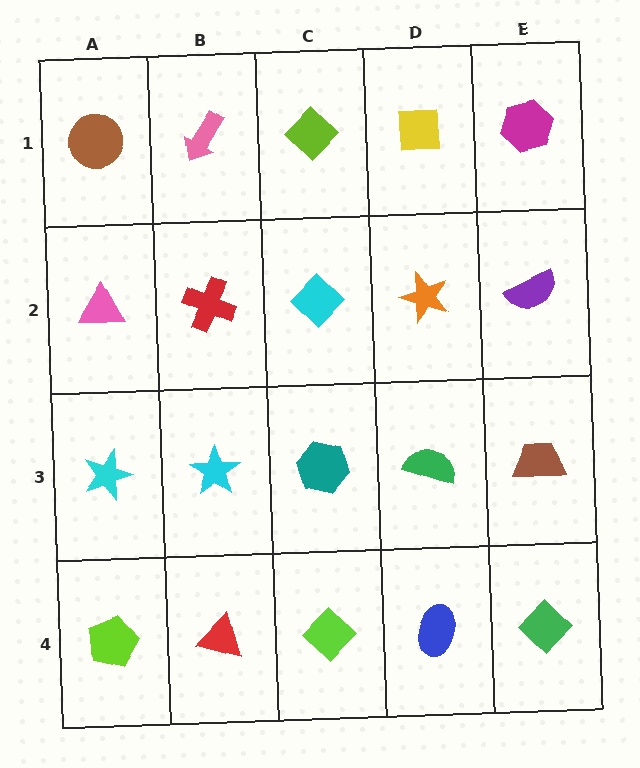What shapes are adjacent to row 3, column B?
A red cross (row 2, column B), a red triangle (row 4, column B), a cyan star (row 3, column A), a teal hexagon (row 3, column C).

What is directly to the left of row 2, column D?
A cyan diamond.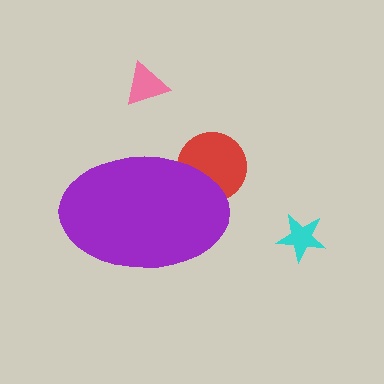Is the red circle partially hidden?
Yes, the red circle is partially hidden behind the purple ellipse.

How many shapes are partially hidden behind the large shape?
1 shape is partially hidden.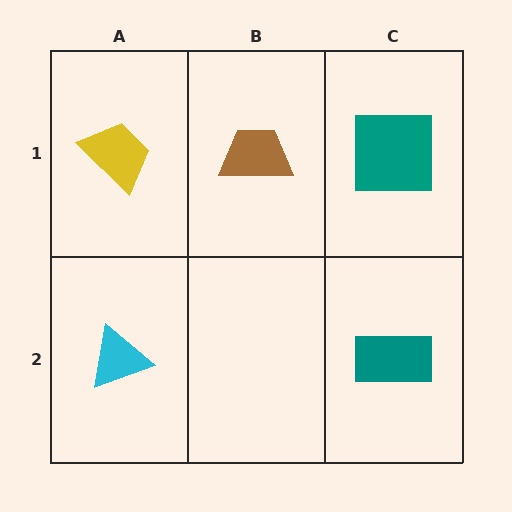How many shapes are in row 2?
2 shapes.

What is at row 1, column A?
A yellow trapezoid.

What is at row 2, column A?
A cyan triangle.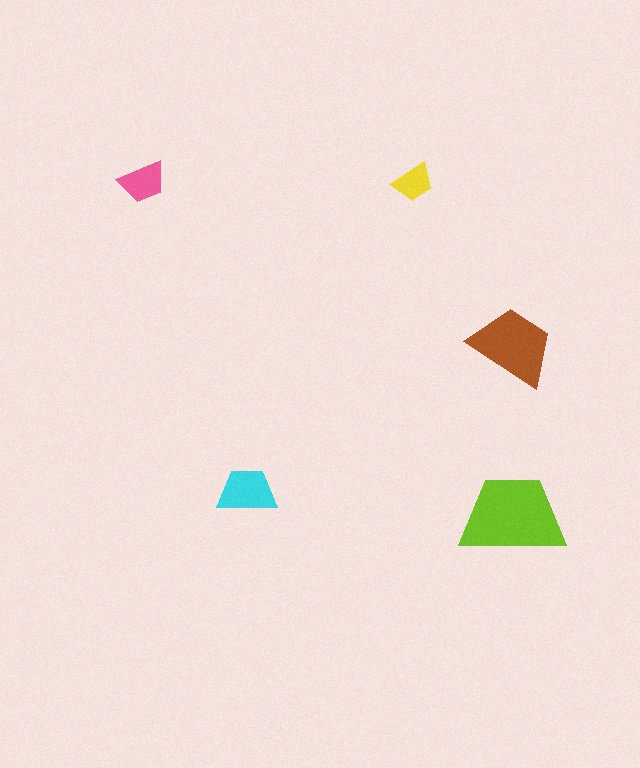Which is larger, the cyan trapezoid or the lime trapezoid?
The lime one.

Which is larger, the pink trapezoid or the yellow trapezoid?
The pink one.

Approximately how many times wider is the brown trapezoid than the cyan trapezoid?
About 1.5 times wider.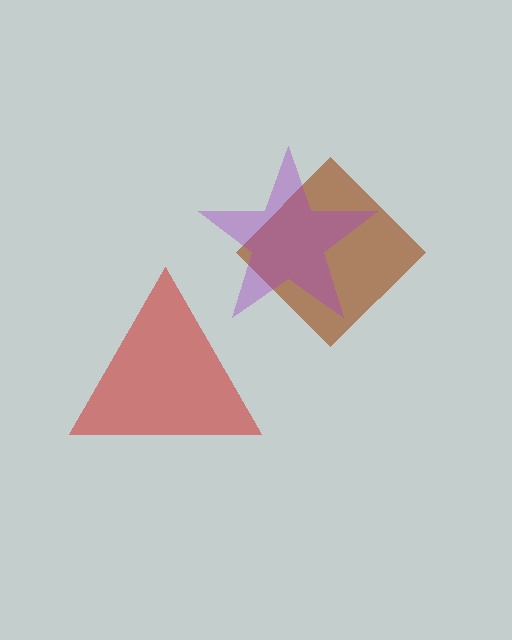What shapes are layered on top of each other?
The layered shapes are: a red triangle, a brown diamond, a purple star.